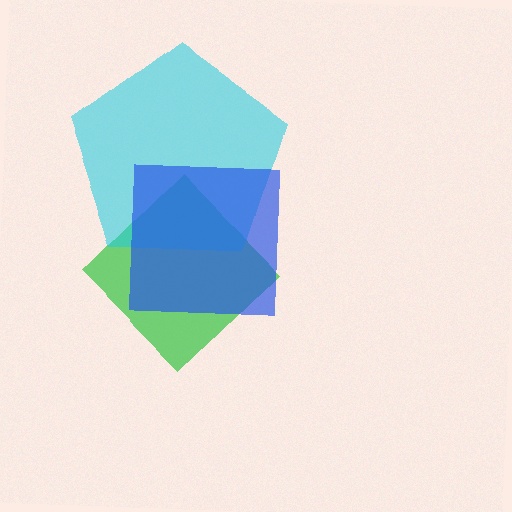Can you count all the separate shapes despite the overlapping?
Yes, there are 3 separate shapes.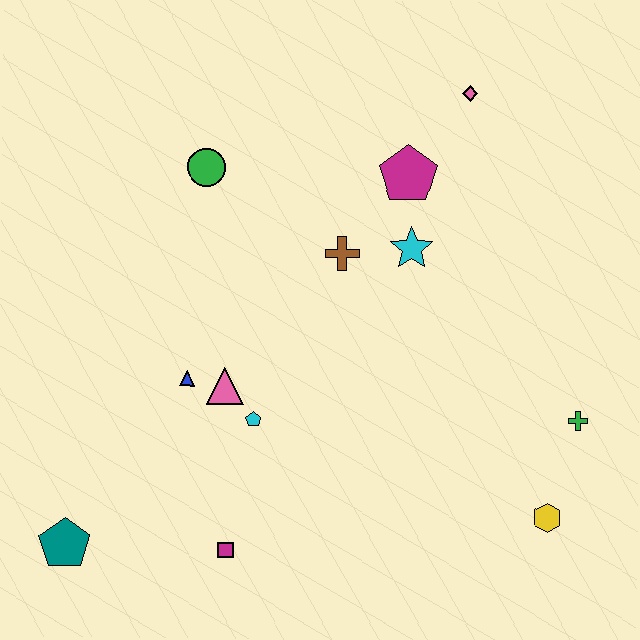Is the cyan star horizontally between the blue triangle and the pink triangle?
No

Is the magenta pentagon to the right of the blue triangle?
Yes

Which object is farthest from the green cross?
The teal pentagon is farthest from the green cross.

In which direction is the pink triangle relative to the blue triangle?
The pink triangle is to the right of the blue triangle.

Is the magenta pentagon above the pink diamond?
No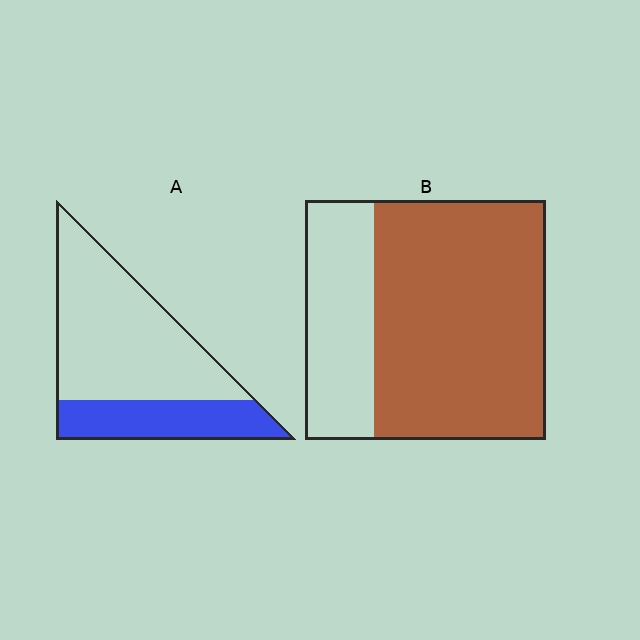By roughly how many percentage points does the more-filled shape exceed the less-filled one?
By roughly 40 percentage points (B over A).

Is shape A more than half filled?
No.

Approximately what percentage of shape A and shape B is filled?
A is approximately 30% and B is approximately 70%.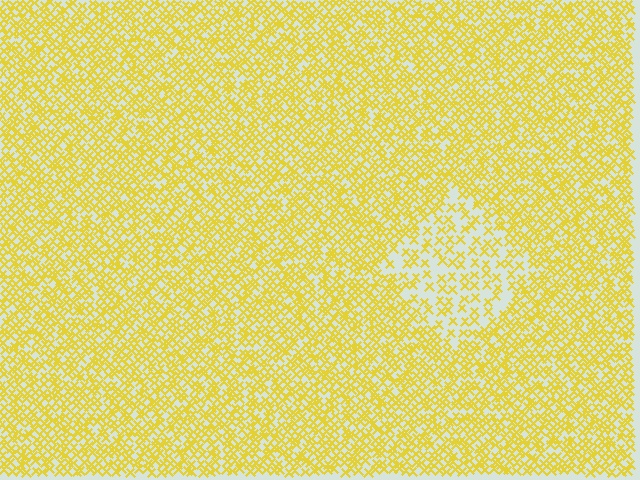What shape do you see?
I see a diamond.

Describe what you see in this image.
The image contains small yellow elements arranged at two different densities. A diamond-shaped region is visible where the elements are less densely packed than the surrounding area.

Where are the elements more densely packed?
The elements are more densely packed outside the diamond boundary.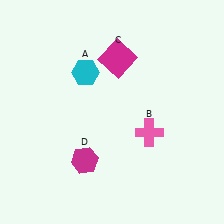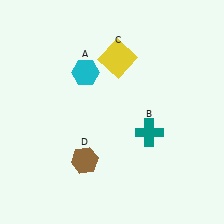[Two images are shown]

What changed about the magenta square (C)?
In Image 1, C is magenta. In Image 2, it changed to yellow.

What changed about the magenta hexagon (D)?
In Image 1, D is magenta. In Image 2, it changed to brown.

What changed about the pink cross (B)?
In Image 1, B is pink. In Image 2, it changed to teal.